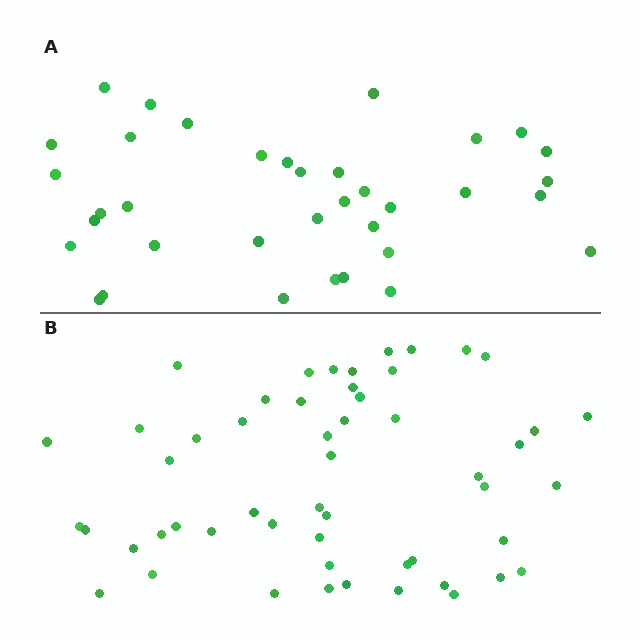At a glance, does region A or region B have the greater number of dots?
Region B (the bottom region) has more dots.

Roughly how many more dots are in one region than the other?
Region B has approximately 15 more dots than region A.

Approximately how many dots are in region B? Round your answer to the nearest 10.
About 50 dots. (The exact count is 53, which rounds to 50.)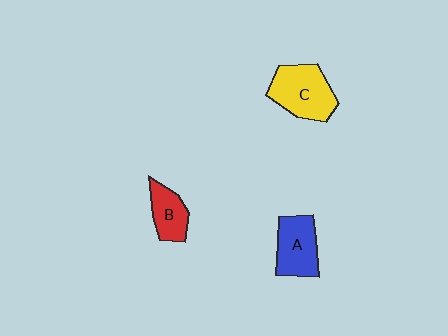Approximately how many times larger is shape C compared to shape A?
Approximately 1.2 times.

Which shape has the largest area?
Shape C (yellow).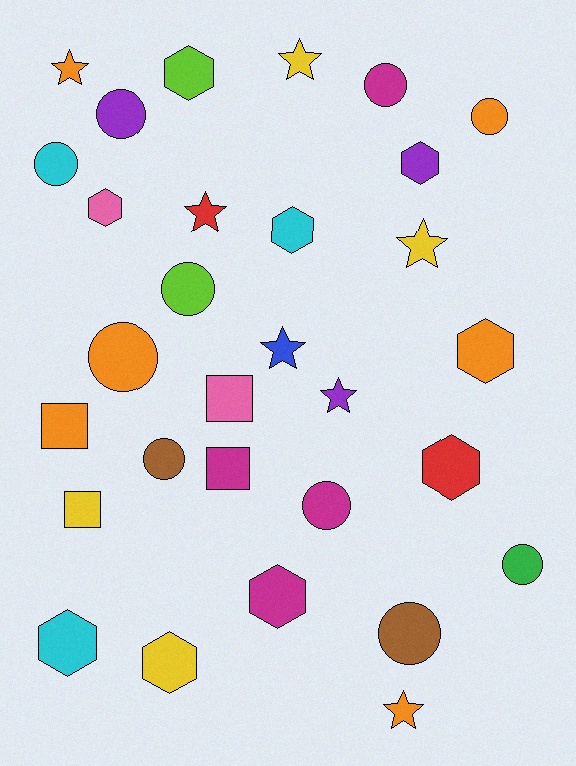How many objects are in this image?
There are 30 objects.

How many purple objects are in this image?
There are 3 purple objects.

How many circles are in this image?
There are 10 circles.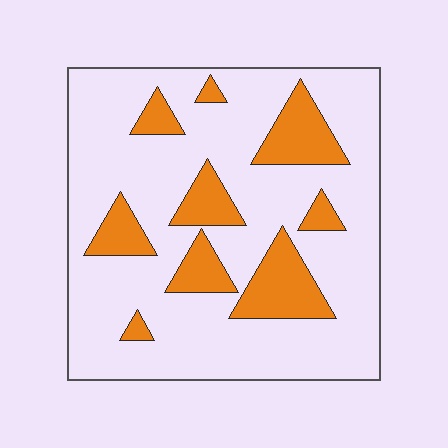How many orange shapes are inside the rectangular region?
9.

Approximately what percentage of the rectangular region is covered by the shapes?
Approximately 20%.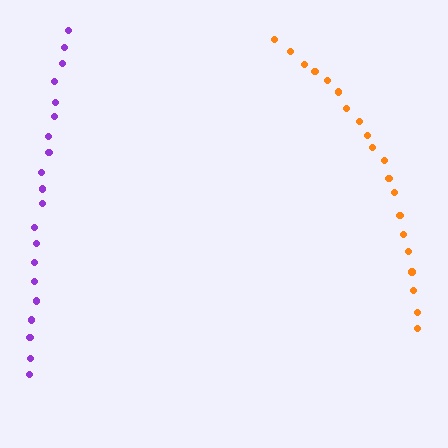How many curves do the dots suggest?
There are 2 distinct paths.